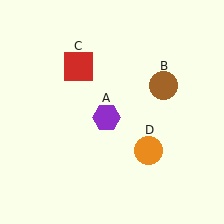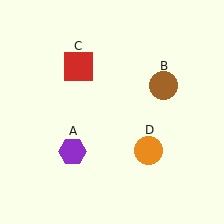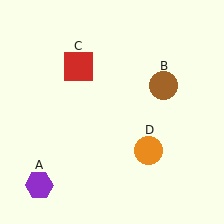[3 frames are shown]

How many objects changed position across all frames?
1 object changed position: purple hexagon (object A).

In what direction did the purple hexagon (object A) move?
The purple hexagon (object A) moved down and to the left.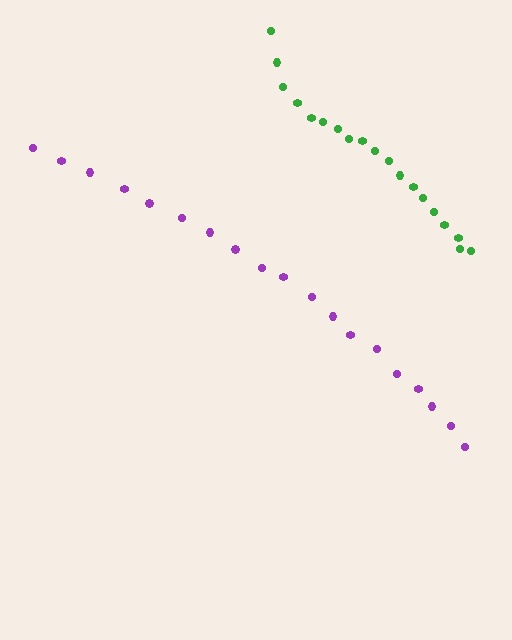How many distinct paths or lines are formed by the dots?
There are 2 distinct paths.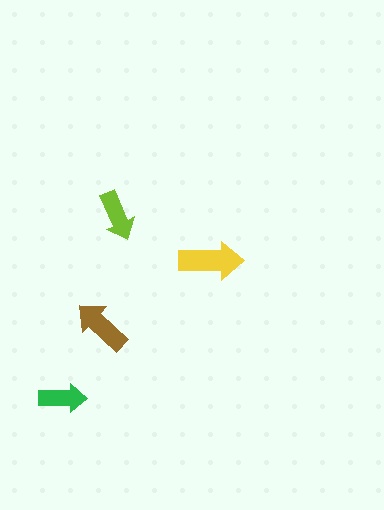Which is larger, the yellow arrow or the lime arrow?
The yellow one.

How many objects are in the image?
There are 4 objects in the image.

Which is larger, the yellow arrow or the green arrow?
The yellow one.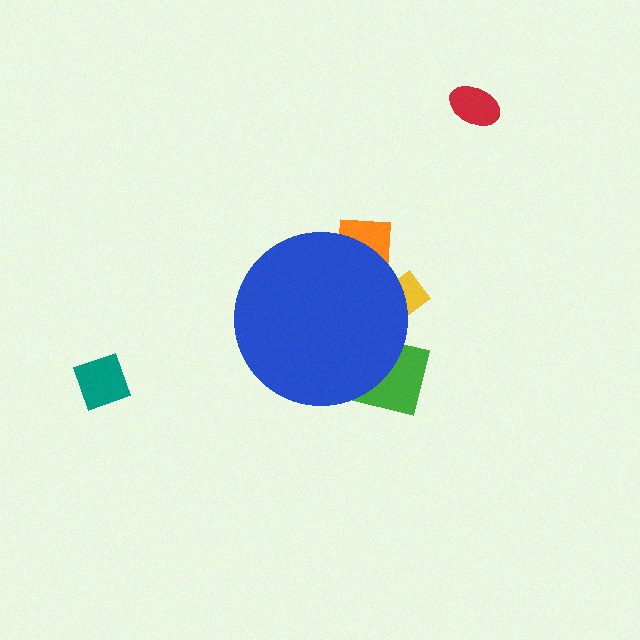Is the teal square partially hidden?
No, the teal square is fully visible.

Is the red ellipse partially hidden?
No, the red ellipse is fully visible.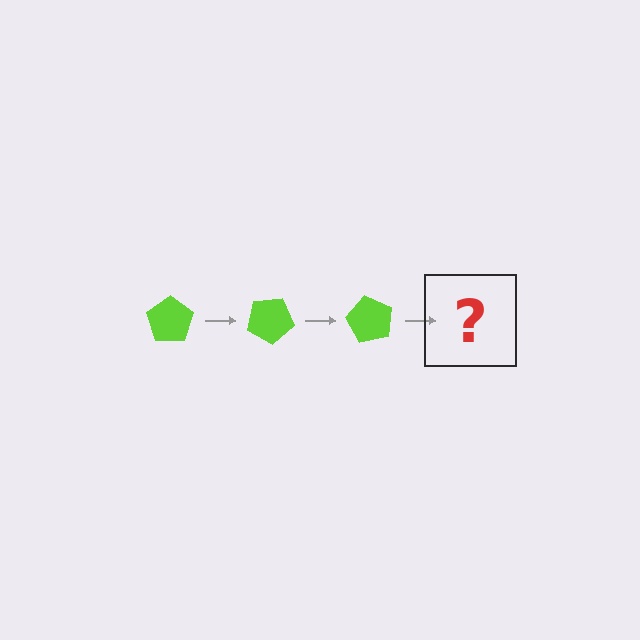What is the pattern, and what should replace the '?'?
The pattern is that the pentagon rotates 30 degrees each step. The '?' should be a lime pentagon rotated 90 degrees.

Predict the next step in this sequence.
The next step is a lime pentagon rotated 90 degrees.